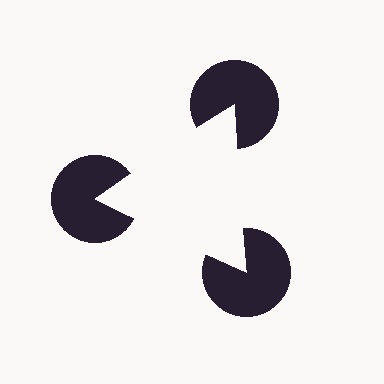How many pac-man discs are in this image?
There are 3 — one at each vertex of the illusory triangle.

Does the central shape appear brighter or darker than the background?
It typically appears slightly brighter than the background, even though no actual brightness change is drawn.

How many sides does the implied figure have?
3 sides.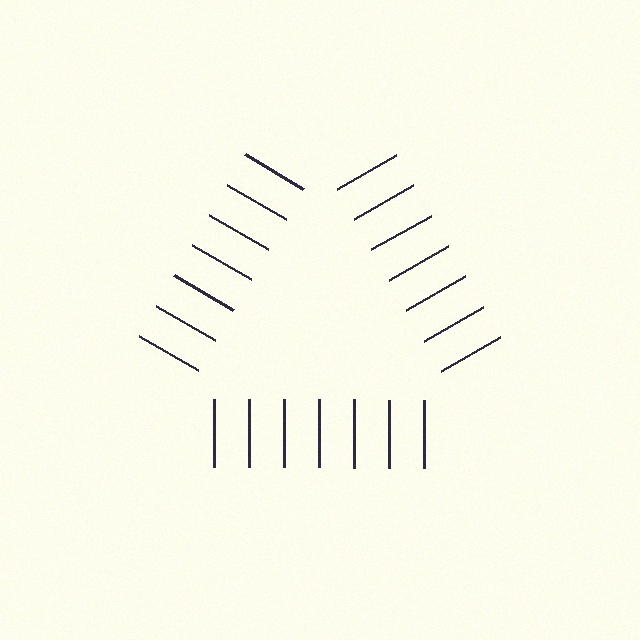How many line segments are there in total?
21 — 7 along each of the 3 edges.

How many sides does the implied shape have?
3 sides — the line-ends trace a triangle.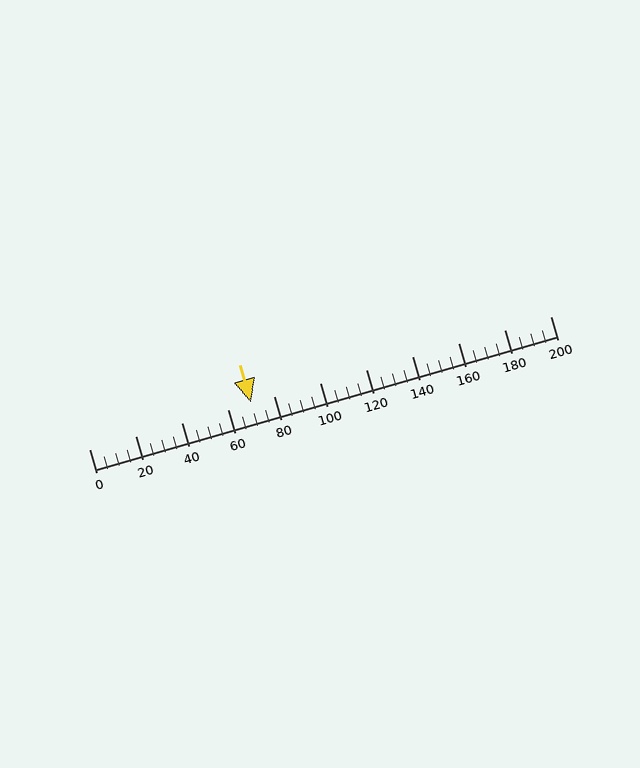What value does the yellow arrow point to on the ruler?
The yellow arrow points to approximately 70.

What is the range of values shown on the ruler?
The ruler shows values from 0 to 200.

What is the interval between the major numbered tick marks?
The major tick marks are spaced 20 units apart.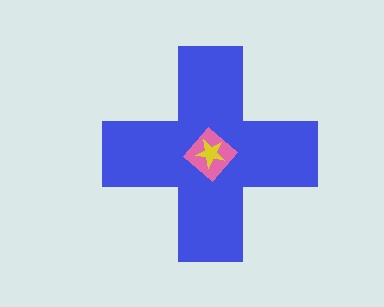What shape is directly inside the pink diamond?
The yellow star.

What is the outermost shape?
The blue cross.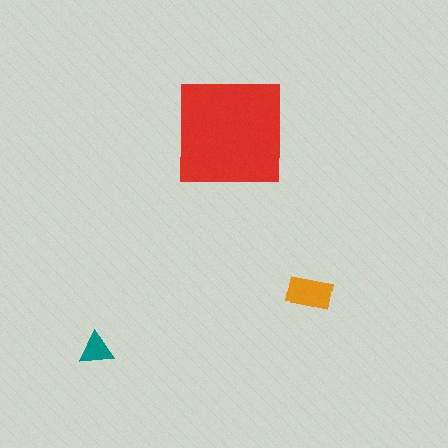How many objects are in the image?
There are 3 objects in the image.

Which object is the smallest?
The teal triangle.